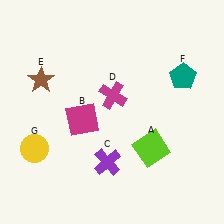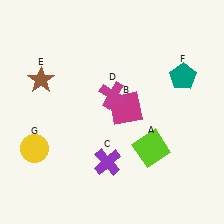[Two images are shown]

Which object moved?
The magenta square (B) moved right.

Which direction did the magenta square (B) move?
The magenta square (B) moved right.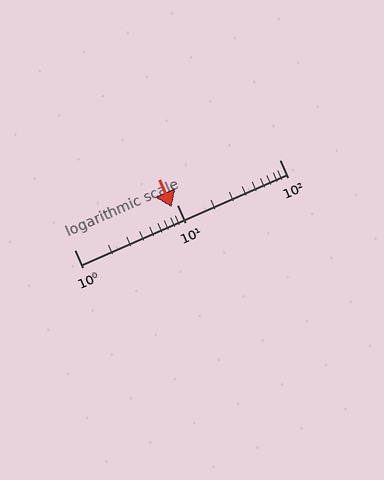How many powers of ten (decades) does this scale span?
The scale spans 2 decades, from 1 to 100.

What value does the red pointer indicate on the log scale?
The pointer indicates approximately 8.9.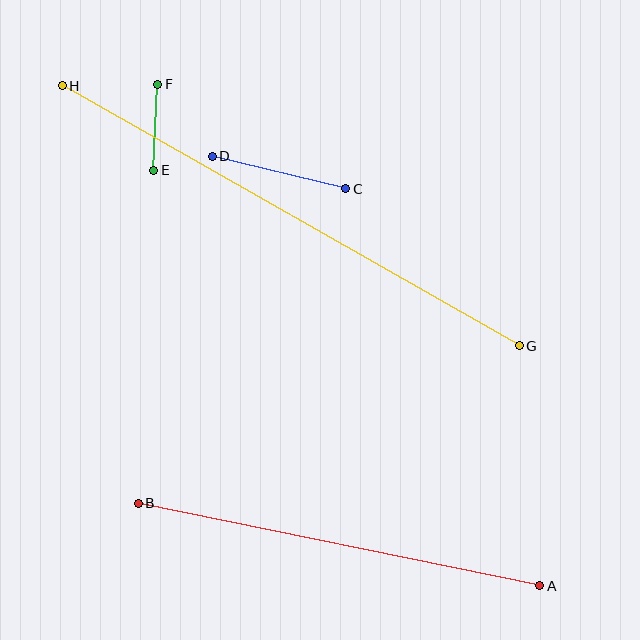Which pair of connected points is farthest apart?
Points G and H are farthest apart.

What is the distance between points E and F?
The distance is approximately 86 pixels.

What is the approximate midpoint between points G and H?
The midpoint is at approximately (291, 216) pixels.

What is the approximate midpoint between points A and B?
The midpoint is at approximately (339, 544) pixels.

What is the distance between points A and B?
The distance is approximately 410 pixels.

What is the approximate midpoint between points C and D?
The midpoint is at approximately (279, 173) pixels.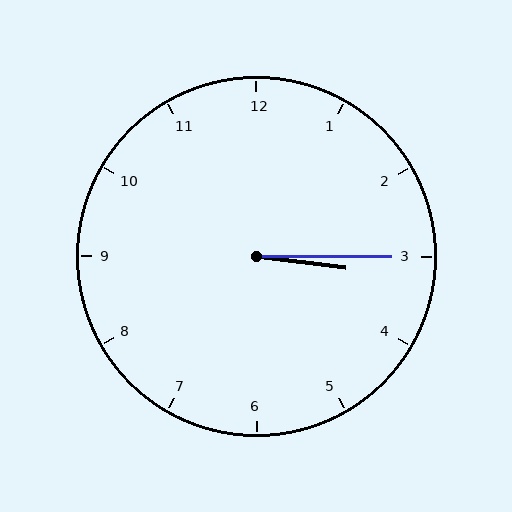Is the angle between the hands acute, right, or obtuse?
It is acute.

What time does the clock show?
3:15.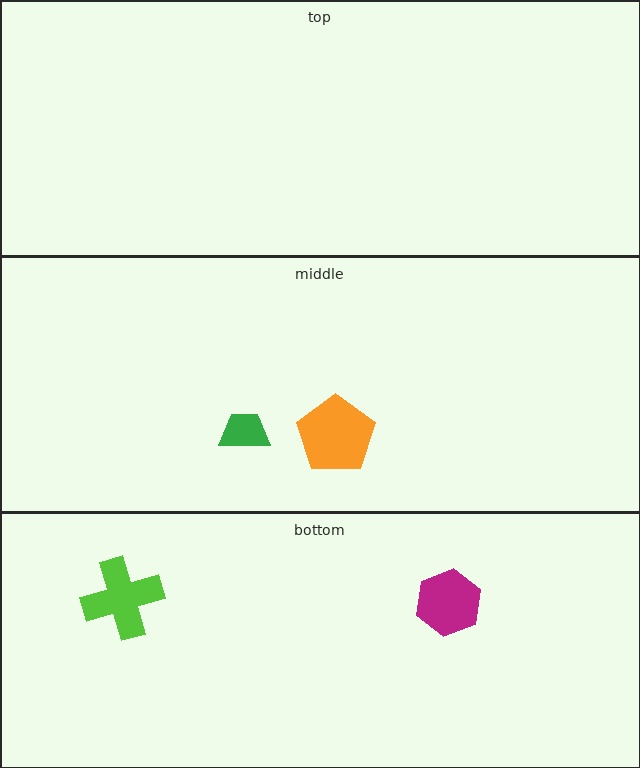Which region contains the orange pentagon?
The middle region.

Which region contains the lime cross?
The bottom region.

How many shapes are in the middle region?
2.